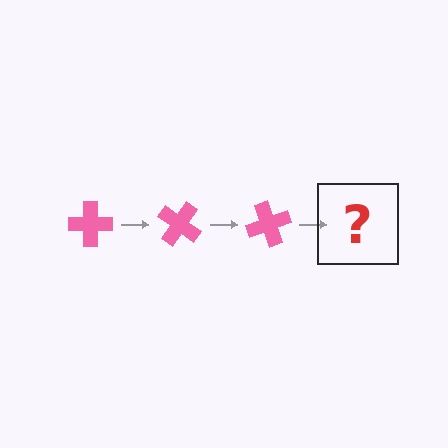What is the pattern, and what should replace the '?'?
The pattern is that the cross rotates 35 degrees each step. The '?' should be a pink cross rotated 105 degrees.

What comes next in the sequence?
The next element should be a pink cross rotated 105 degrees.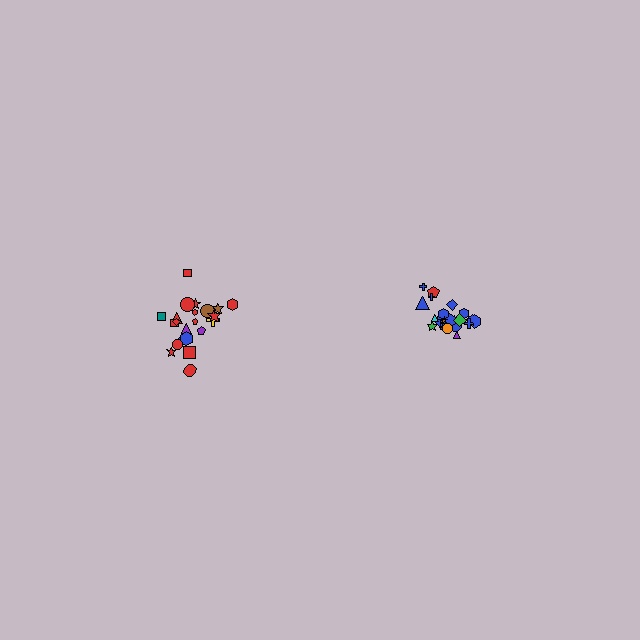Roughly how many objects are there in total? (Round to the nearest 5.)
Roughly 45 objects in total.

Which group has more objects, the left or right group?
The right group.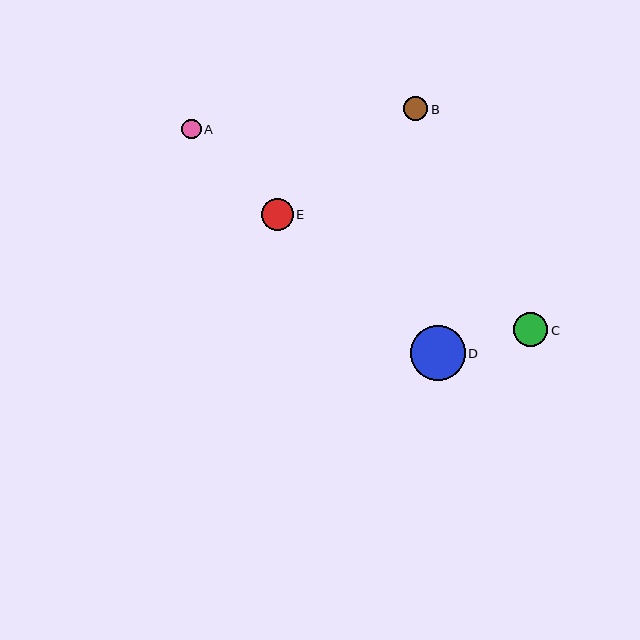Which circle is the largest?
Circle D is the largest with a size of approximately 54 pixels.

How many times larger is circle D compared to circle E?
Circle D is approximately 1.7 times the size of circle E.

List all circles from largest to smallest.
From largest to smallest: D, C, E, B, A.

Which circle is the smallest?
Circle A is the smallest with a size of approximately 19 pixels.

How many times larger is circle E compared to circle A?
Circle E is approximately 1.6 times the size of circle A.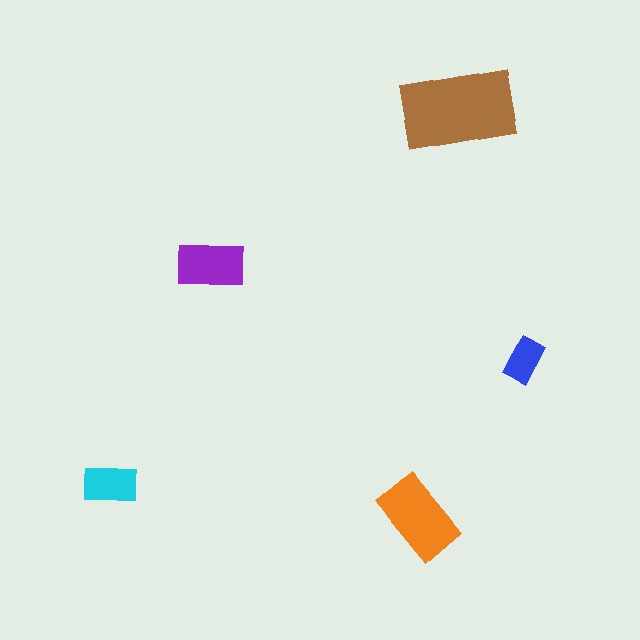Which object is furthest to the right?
The blue rectangle is rightmost.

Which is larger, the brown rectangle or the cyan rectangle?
The brown one.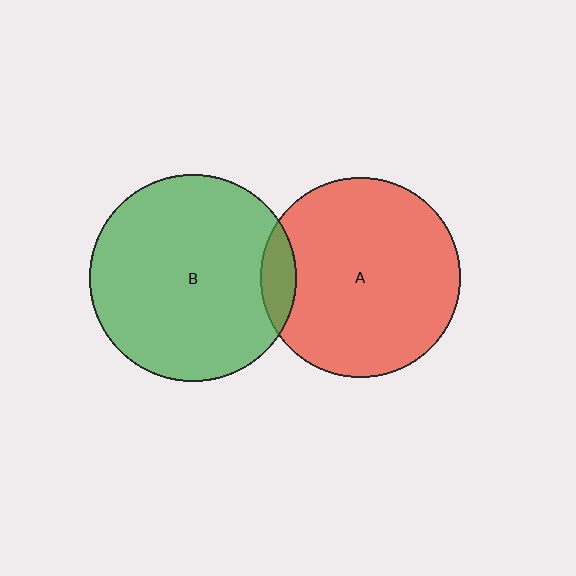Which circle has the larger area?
Circle B (green).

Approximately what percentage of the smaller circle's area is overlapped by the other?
Approximately 10%.